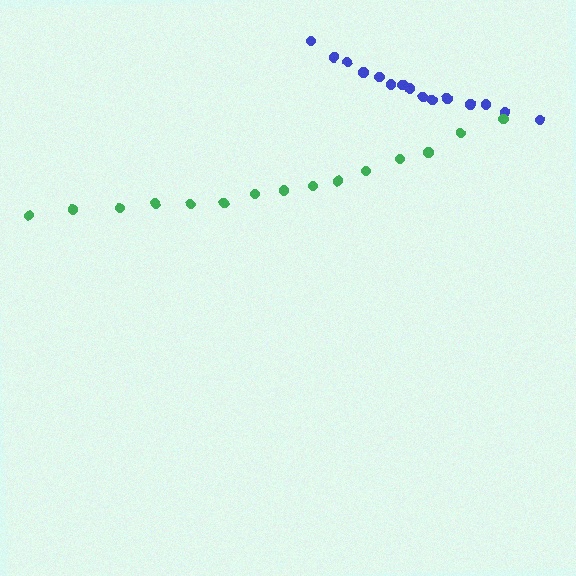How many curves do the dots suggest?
There are 2 distinct paths.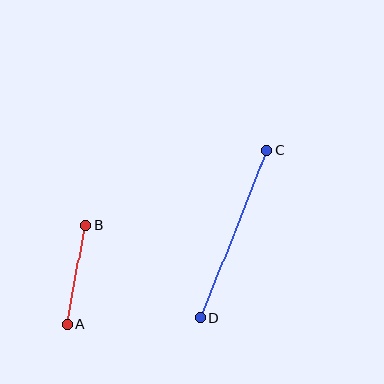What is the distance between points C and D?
The distance is approximately 181 pixels.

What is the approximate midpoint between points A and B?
The midpoint is at approximately (76, 275) pixels.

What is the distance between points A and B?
The distance is approximately 100 pixels.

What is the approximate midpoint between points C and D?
The midpoint is at approximately (234, 234) pixels.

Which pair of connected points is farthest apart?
Points C and D are farthest apart.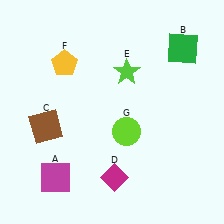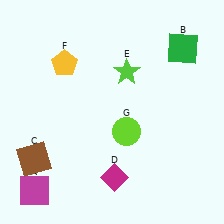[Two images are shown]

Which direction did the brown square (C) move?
The brown square (C) moved down.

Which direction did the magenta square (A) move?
The magenta square (A) moved left.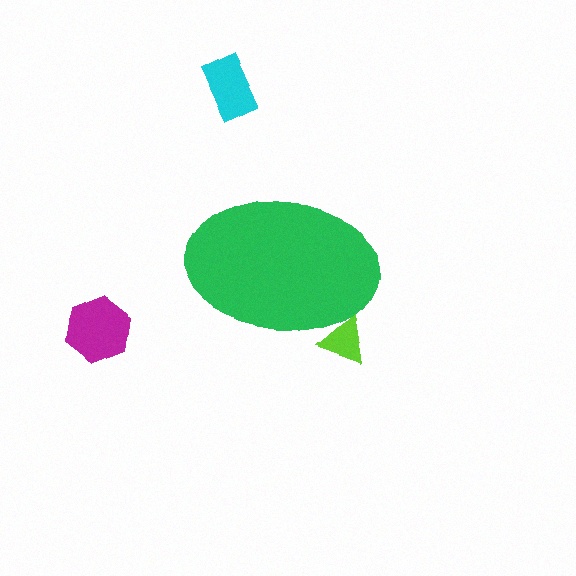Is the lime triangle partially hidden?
Yes, the lime triangle is partially hidden behind the green ellipse.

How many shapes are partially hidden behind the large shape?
1 shape is partially hidden.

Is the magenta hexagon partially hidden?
No, the magenta hexagon is fully visible.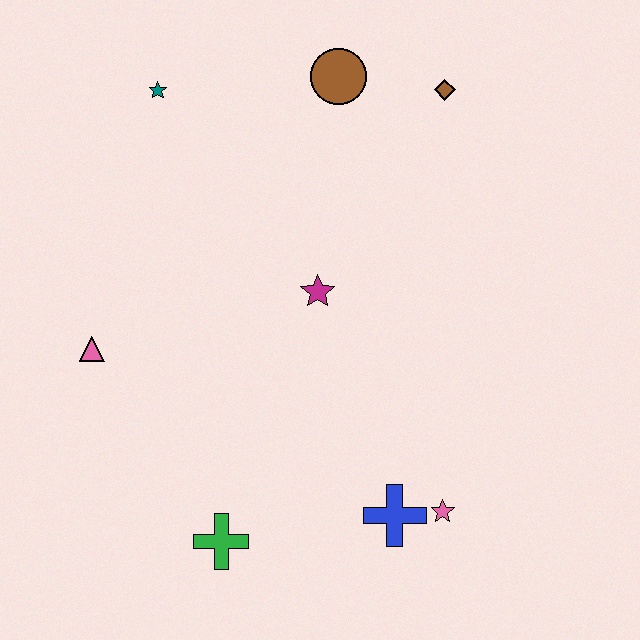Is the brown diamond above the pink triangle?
Yes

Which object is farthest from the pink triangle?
The brown diamond is farthest from the pink triangle.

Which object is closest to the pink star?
The blue cross is closest to the pink star.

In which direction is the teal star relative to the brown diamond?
The teal star is to the left of the brown diamond.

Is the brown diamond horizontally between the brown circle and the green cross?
No